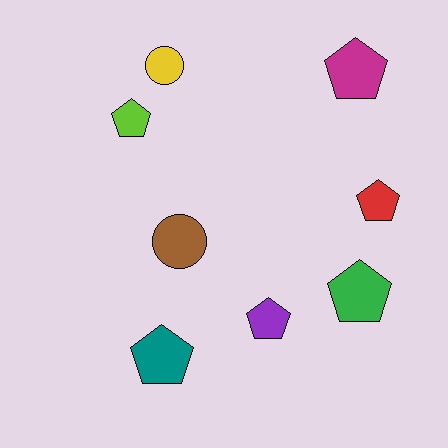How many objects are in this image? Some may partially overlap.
There are 8 objects.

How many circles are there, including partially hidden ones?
There are 2 circles.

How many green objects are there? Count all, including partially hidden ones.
There is 1 green object.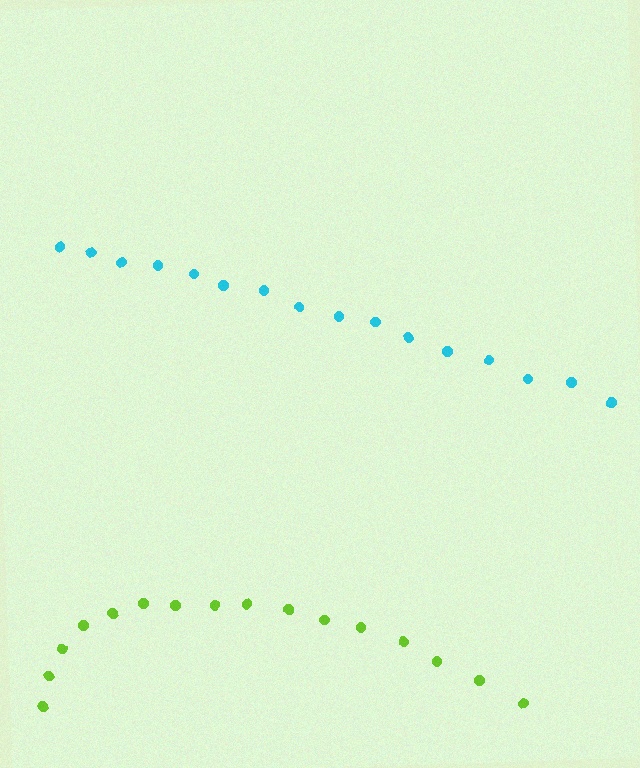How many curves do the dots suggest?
There are 2 distinct paths.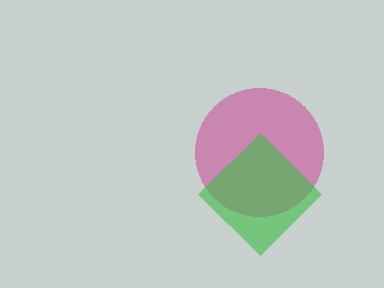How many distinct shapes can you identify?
There are 2 distinct shapes: a magenta circle, a green diamond.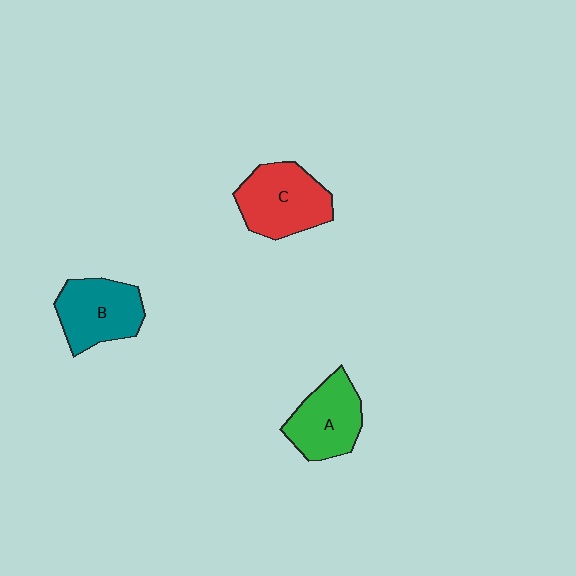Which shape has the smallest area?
Shape A (green).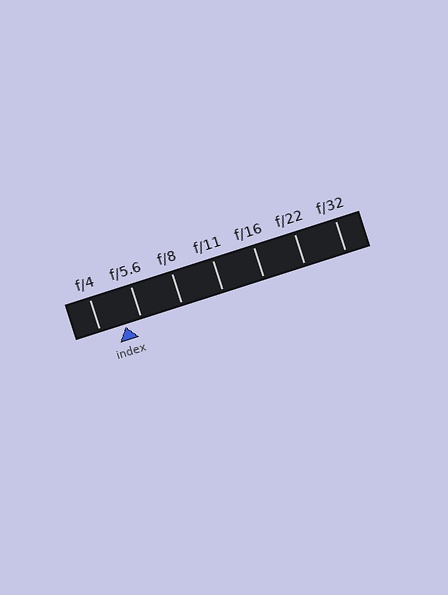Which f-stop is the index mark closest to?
The index mark is closest to f/5.6.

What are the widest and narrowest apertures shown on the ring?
The widest aperture shown is f/4 and the narrowest is f/32.